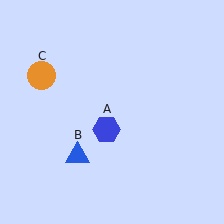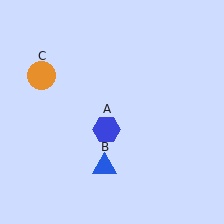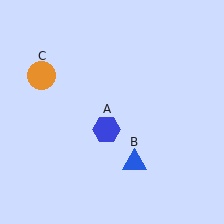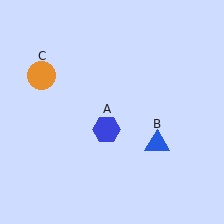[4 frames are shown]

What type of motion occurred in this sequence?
The blue triangle (object B) rotated counterclockwise around the center of the scene.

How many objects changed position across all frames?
1 object changed position: blue triangle (object B).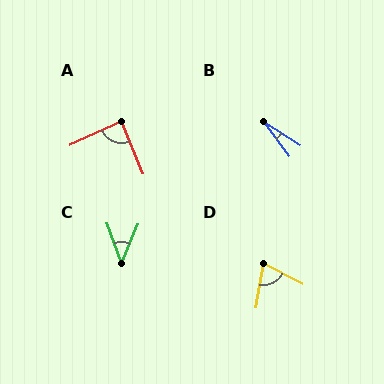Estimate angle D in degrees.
Approximately 73 degrees.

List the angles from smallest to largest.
B (21°), C (42°), D (73°), A (88°).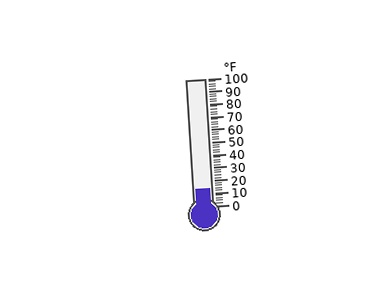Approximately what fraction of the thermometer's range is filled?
The thermometer is filled to approximately 15% of its range.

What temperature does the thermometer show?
The thermometer shows approximately 14°F.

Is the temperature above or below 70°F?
The temperature is below 70°F.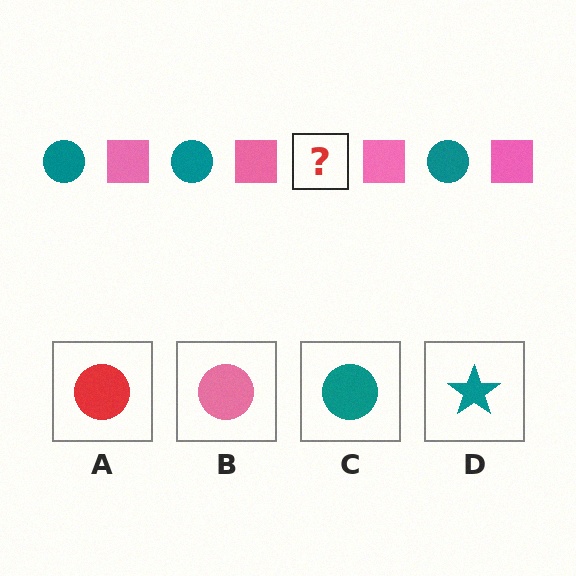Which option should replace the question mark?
Option C.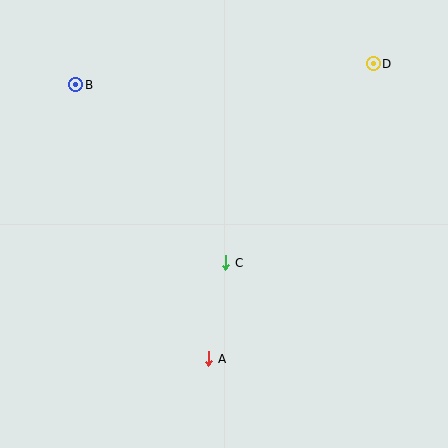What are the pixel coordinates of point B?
Point B is at (76, 85).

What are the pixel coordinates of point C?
Point C is at (226, 263).